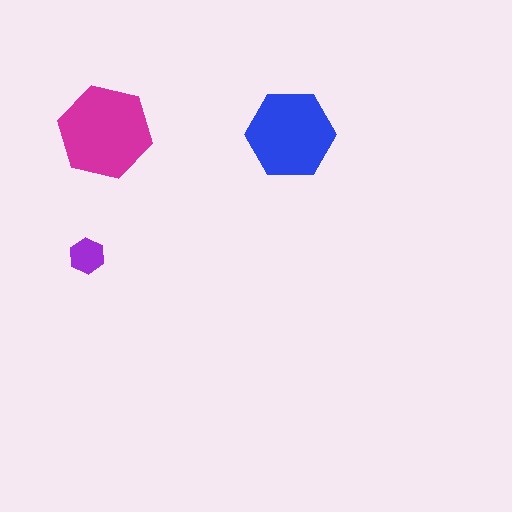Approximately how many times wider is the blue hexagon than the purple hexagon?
About 2.5 times wider.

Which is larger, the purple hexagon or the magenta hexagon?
The magenta one.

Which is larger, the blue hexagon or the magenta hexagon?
The magenta one.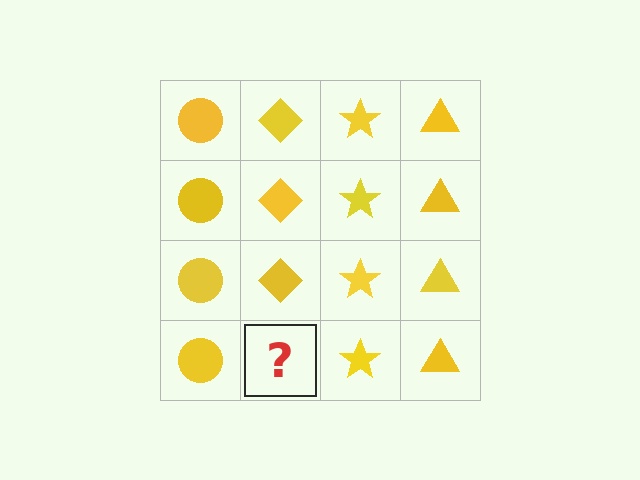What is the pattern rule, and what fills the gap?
The rule is that each column has a consistent shape. The gap should be filled with a yellow diamond.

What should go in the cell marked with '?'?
The missing cell should contain a yellow diamond.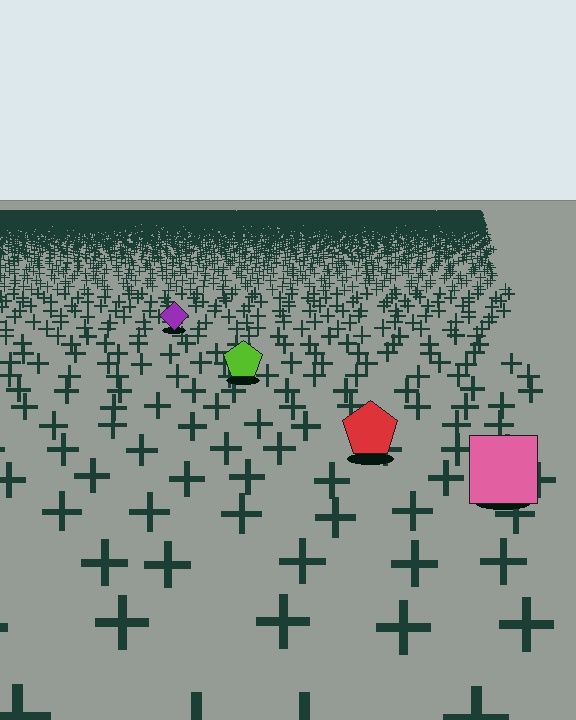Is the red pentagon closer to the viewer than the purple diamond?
Yes. The red pentagon is closer — you can tell from the texture gradient: the ground texture is coarser near it.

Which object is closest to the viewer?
The pink square is closest. The texture marks near it are larger and more spread out.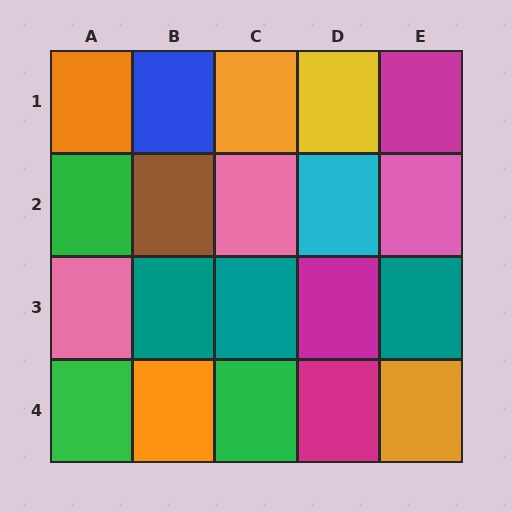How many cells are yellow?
1 cell is yellow.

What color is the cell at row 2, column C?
Pink.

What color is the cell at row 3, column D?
Magenta.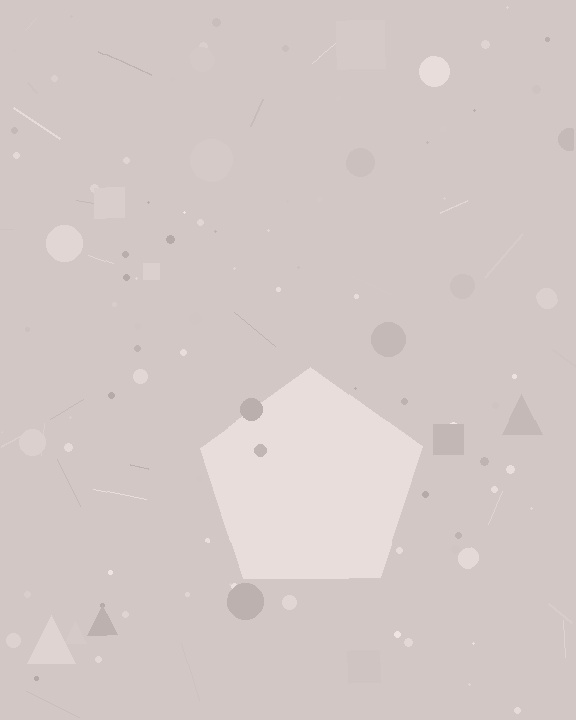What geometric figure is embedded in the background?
A pentagon is embedded in the background.